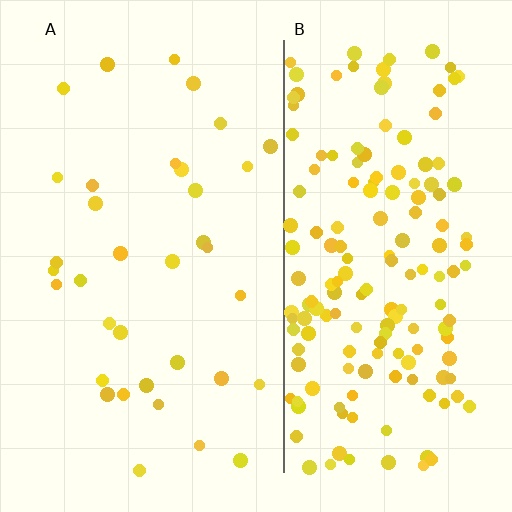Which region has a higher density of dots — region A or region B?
B (the right).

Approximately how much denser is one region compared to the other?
Approximately 4.8× — region B over region A.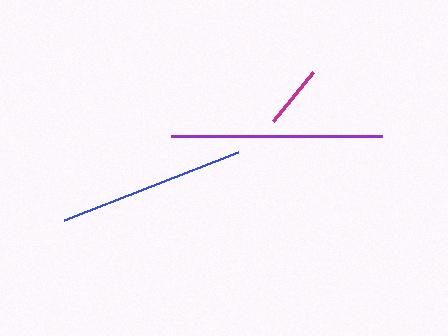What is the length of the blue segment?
The blue segment is approximately 187 pixels long.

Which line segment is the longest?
The purple line is the longest at approximately 211 pixels.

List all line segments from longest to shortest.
From longest to shortest: purple, blue, magenta.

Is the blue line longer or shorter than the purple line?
The purple line is longer than the blue line.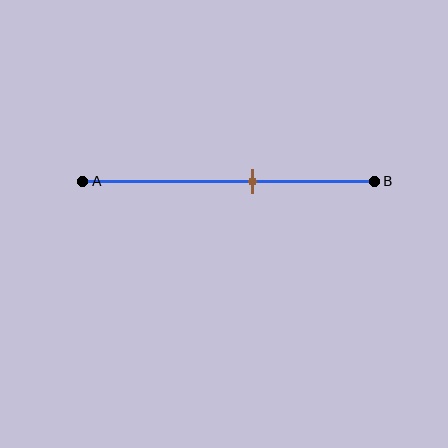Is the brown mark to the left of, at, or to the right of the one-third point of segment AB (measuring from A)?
The brown mark is to the right of the one-third point of segment AB.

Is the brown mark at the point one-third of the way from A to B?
No, the mark is at about 60% from A, not at the 33% one-third point.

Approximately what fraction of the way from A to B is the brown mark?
The brown mark is approximately 60% of the way from A to B.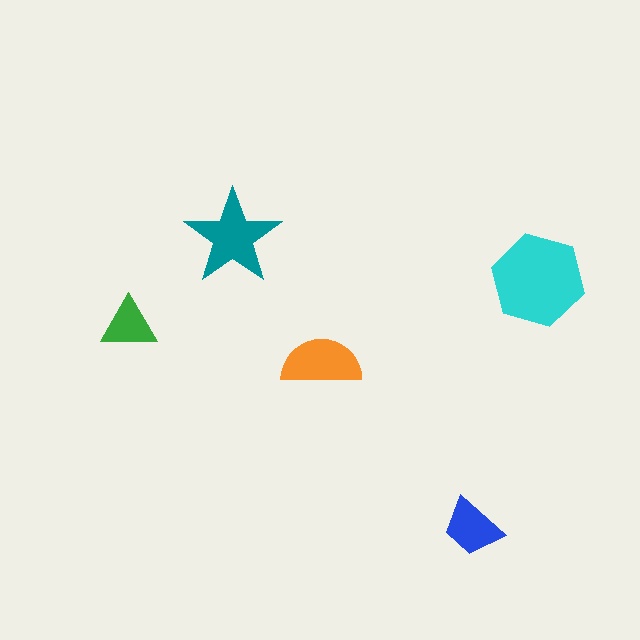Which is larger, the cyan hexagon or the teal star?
The cyan hexagon.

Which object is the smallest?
The green triangle.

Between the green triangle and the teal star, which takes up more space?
The teal star.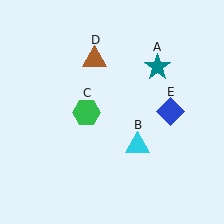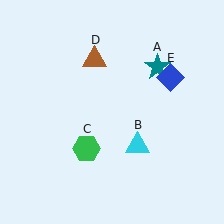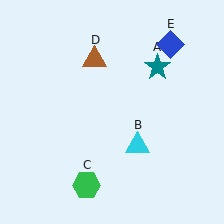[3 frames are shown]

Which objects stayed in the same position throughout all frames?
Teal star (object A) and cyan triangle (object B) and brown triangle (object D) remained stationary.